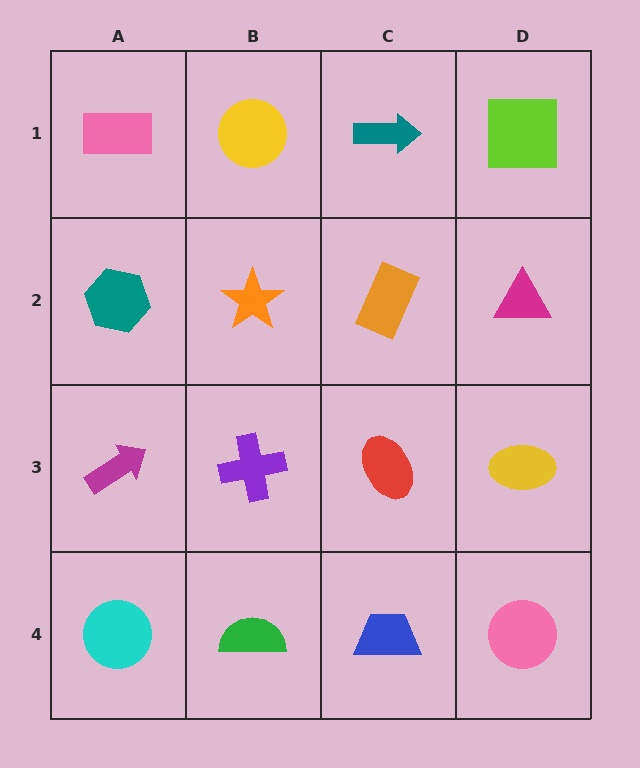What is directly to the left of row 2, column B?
A teal hexagon.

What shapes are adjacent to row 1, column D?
A magenta triangle (row 2, column D), a teal arrow (row 1, column C).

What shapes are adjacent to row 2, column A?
A pink rectangle (row 1, column A), a magenta arrow (row 3, column A), an orange star (row 2, column B).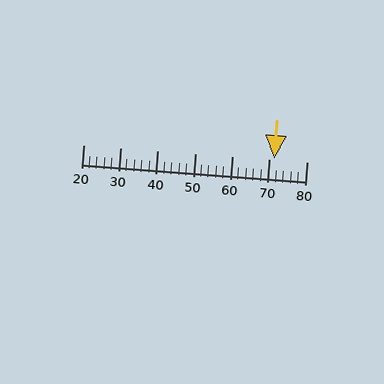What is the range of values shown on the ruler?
The ruler shows values from 20 to 80.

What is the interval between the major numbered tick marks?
The major tick marks are spaced 10 units apart.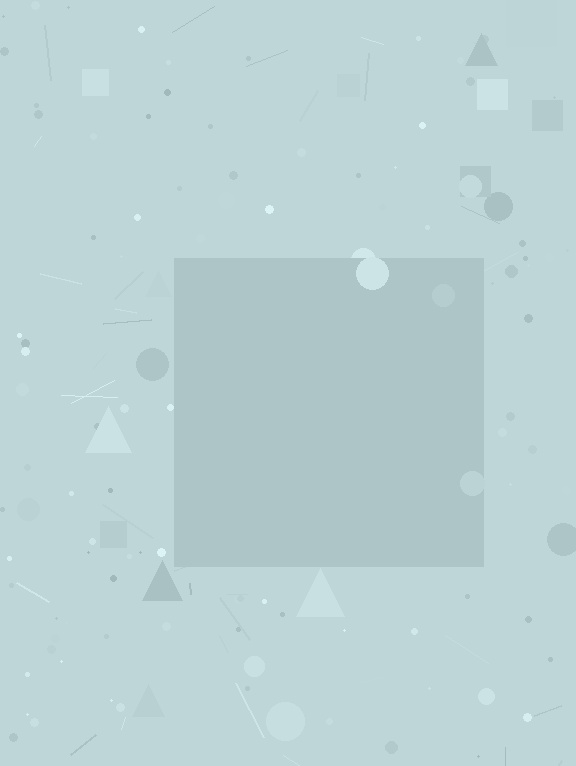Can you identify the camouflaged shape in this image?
The camouflaged shape is a square.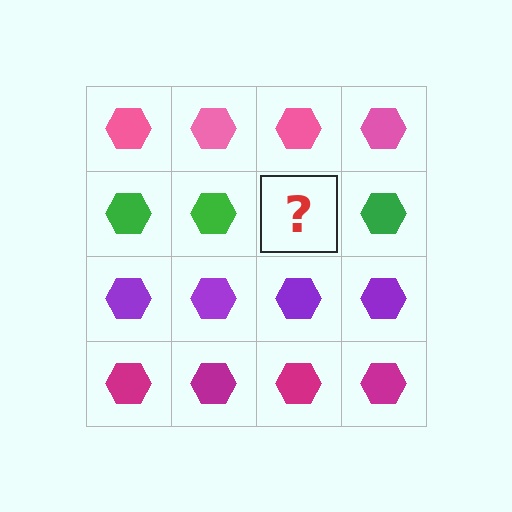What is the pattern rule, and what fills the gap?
The rule is that each row has a consistent color. The gap should be filled with a green hexagon.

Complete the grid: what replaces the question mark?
The question mark should be replaced with a green hexagon.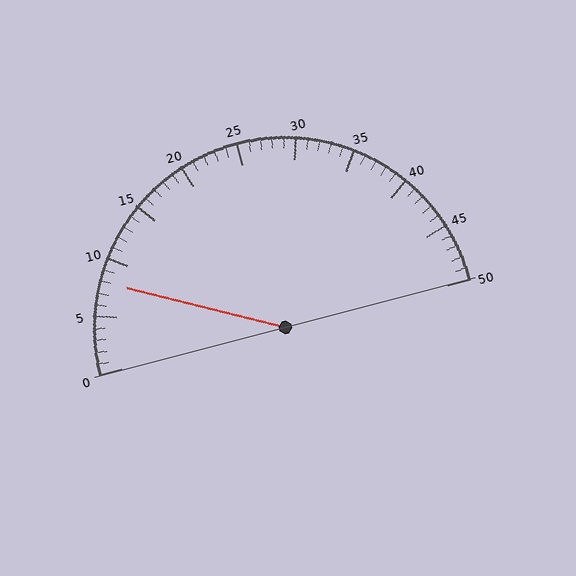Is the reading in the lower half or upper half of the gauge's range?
The reading is in the lower half of the range (0 to 50).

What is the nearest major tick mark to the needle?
The nearest major tick mark is 10.